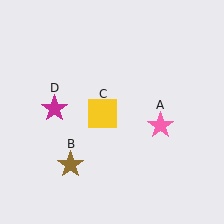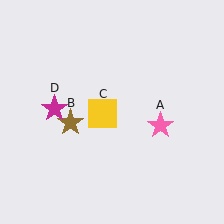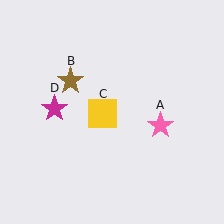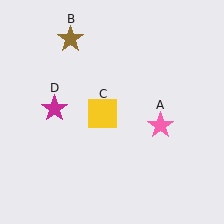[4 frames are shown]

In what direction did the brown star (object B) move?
The brown star (object B) moved up.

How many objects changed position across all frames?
1 object changed position: brown star (object B).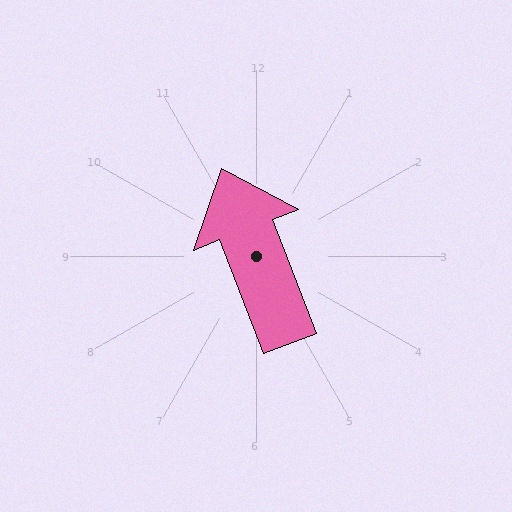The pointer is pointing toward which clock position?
Roughly 11 o'clock.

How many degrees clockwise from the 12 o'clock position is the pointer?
Approximately 339 degrees.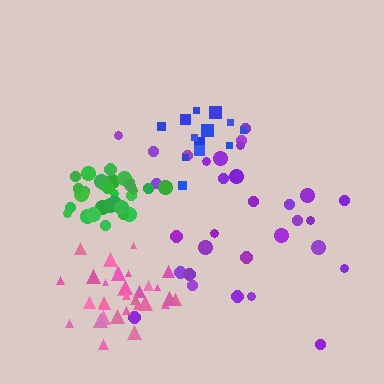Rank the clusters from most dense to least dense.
green, pink, blue, purple.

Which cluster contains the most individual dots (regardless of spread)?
Pink (34).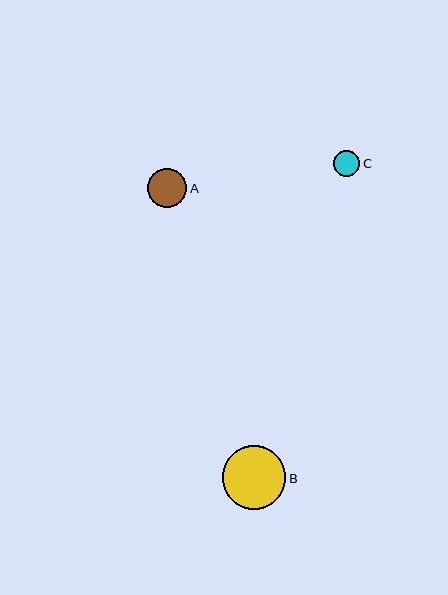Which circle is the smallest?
Circle C is the smallest with a size of approximately 26 pixels.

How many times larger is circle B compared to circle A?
Circle B is approximately 1.6 times the size of circle A.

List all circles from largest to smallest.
From largest to smallest: B, A, C.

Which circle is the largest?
Circle B is the largest with a size of approximately 64 pixels.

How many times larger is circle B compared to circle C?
Circle B is approximately 2.4 times the size of circle C.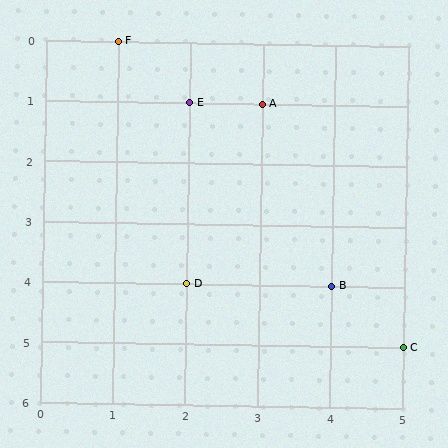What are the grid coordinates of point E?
Point E is at grid coordinates (2, 1).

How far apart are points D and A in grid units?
Points D and A are 1 column and 3 rows apart (about 3.2 grid units diagonally).